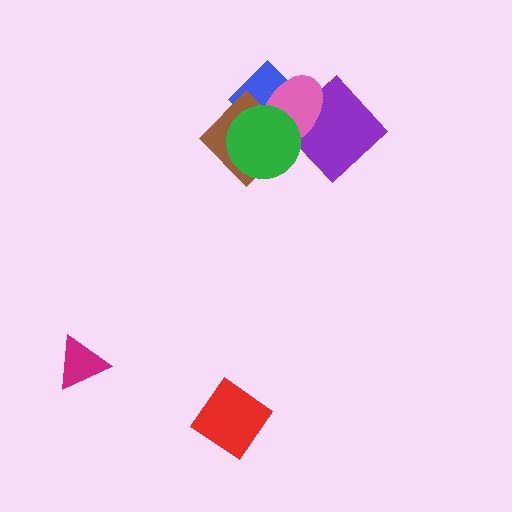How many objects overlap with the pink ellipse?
4 objects overlap with the pink ellipse.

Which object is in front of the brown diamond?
The green circle is in front of the brown diamond.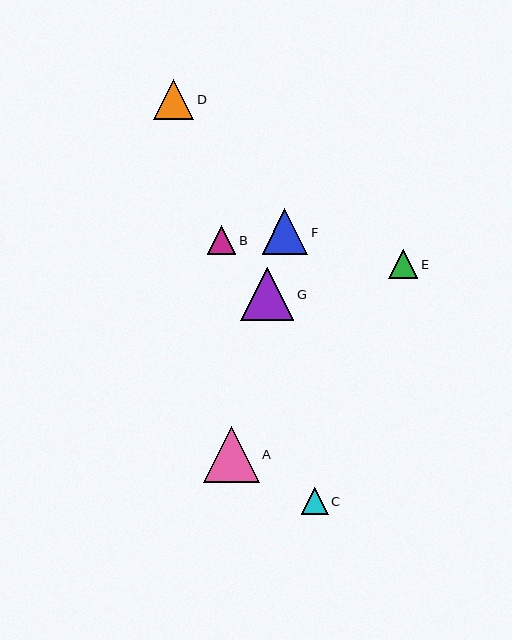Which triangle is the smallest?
Triangle C is the smallest with a size of approximately 27 pixels.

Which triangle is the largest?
Triangle A is the largest with a size of approximately 55 pixels.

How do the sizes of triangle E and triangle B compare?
Triangle E and triangle B are approximately the same size.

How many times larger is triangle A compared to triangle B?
Triangle A is approximately 1.9 times the size of triangle B.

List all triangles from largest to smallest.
From largest to smallest: A, G, F, D, E, B, C.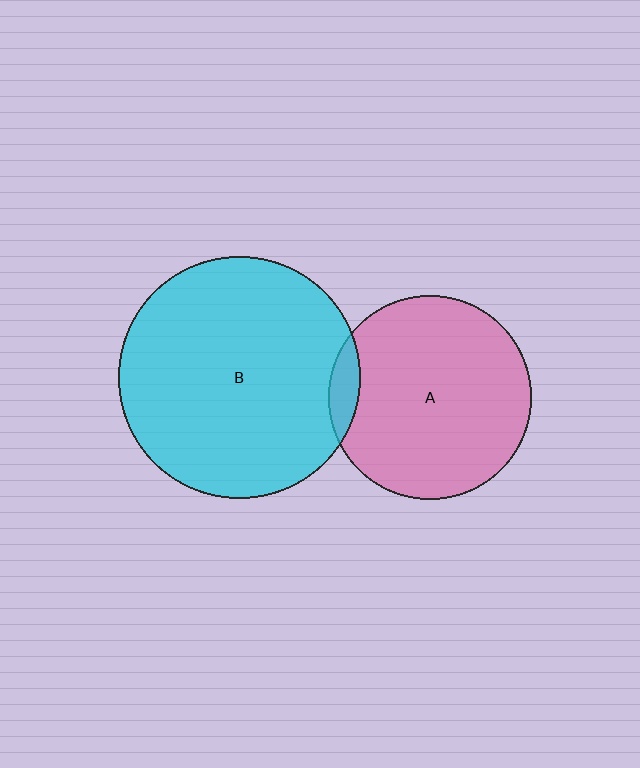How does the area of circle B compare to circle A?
Approximately 1.4 times.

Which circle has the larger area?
Circle B (cyan).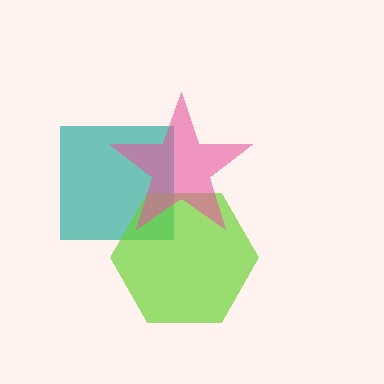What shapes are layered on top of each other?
The layered shapes are: a teal square, a lime hexagon, a pink star.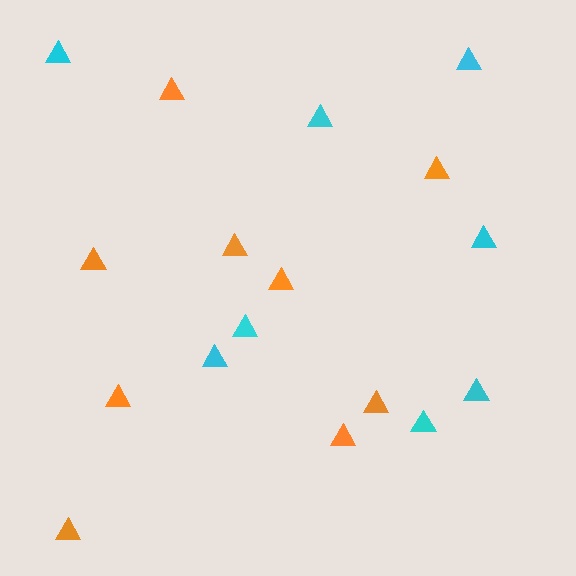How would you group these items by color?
There are 2 groups: one group of cyan triangles (8) and one group of orange triangles (9).